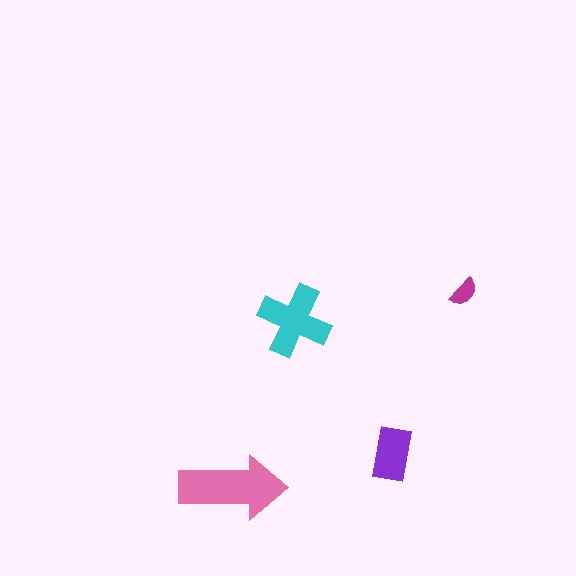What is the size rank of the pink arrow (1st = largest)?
1st.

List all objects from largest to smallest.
The pink arrow, the cyan cross, the purple rectangle, the magenta semicircle.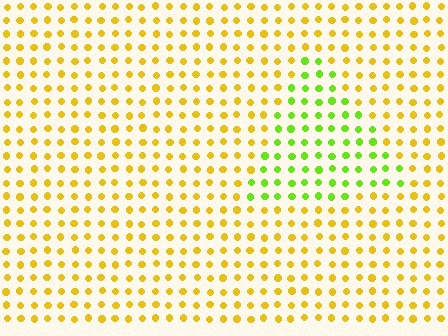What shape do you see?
I see a triangle.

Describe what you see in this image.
The image is filled with small yellow elements in a uniform arrangement. A triangle-shaped region is visible where the elements are tinted to a slightly different hue, forming a subtle color boundary.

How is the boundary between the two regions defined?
The boundary is defined purely by a slight shift in hue (about 48 degrees). Spacing, size, and orientation are identical on both sides.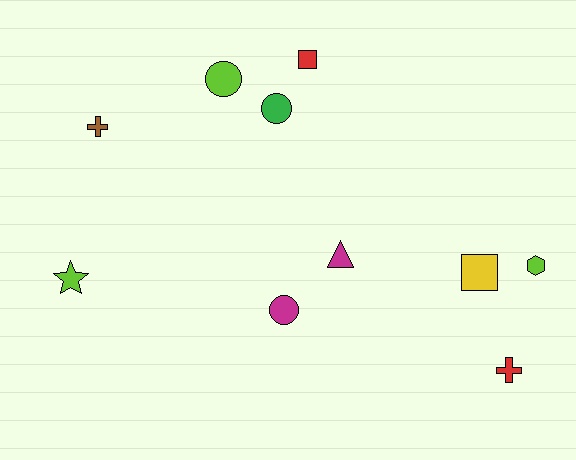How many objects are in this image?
There are 10 objects.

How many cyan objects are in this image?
There are no cyan objects.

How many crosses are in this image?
There are 2 crosses.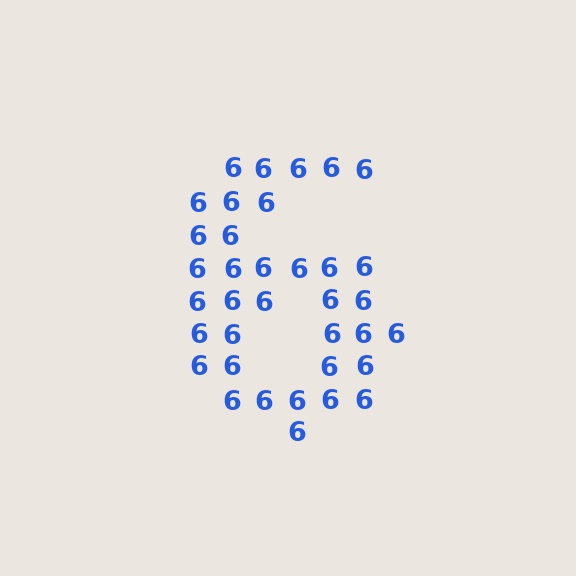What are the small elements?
The small elements are digit 6's.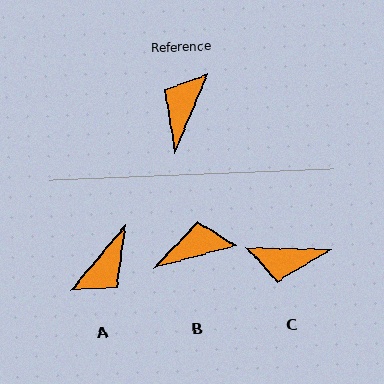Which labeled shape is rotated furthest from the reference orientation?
A, about 163 degrees away.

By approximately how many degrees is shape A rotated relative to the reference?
Approximately 163 degrees counter-clockwise.